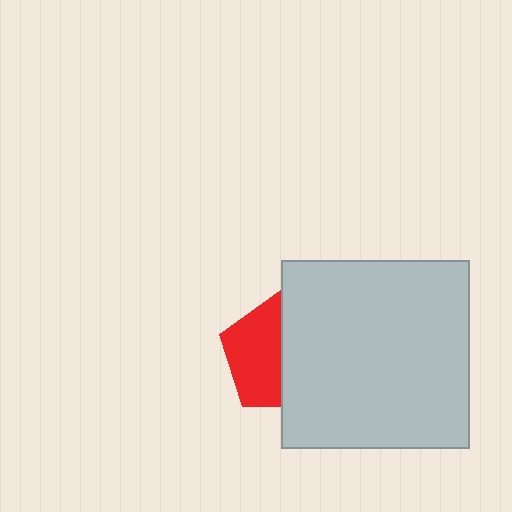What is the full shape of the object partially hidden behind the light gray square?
The partially hidden object is a red pentagon.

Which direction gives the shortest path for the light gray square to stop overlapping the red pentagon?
Moving right gives the shortest separation.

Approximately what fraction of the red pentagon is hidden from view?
Roughly 48% of the red pentagon is hidden behind the light gray square.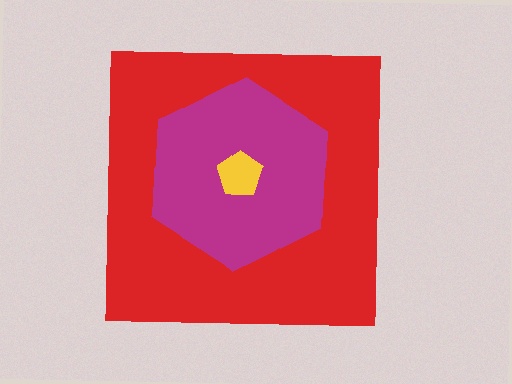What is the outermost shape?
The red square.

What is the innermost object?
The yellow pentagon.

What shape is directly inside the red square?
The magenta hexagon.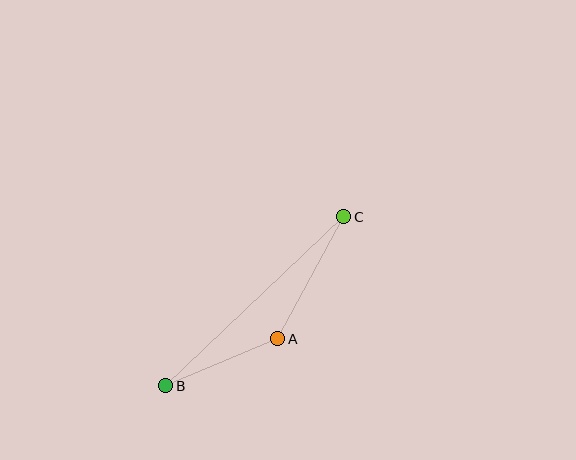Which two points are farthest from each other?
Points B and C are farthest from each other.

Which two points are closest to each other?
Points A and B are closest to each other.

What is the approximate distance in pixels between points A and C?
The distance between A and C is approximately 139 pixels.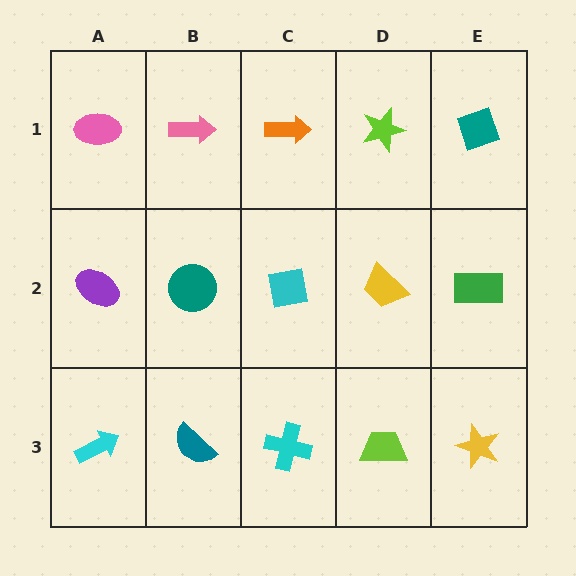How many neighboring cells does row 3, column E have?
2.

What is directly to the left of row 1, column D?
An orange arrow.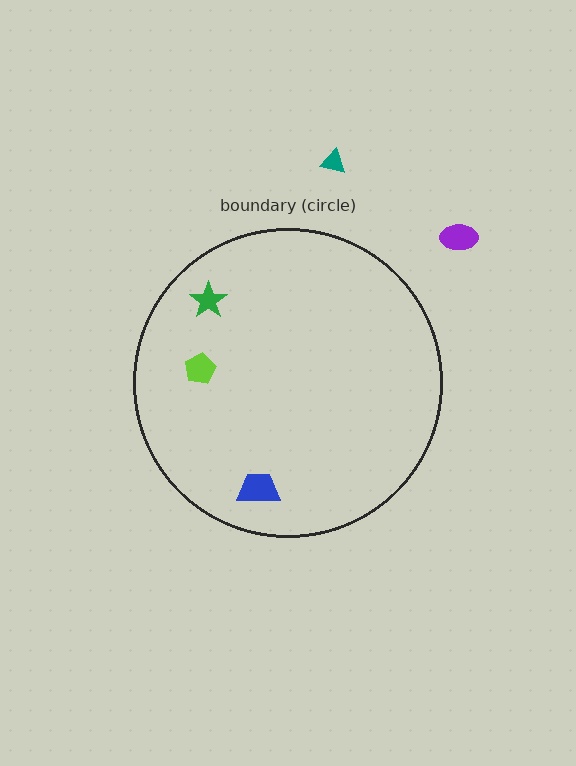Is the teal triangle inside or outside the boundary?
Outside.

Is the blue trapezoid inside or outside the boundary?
Inside.